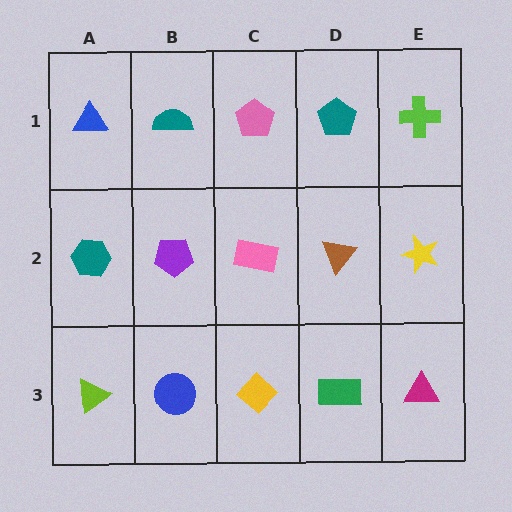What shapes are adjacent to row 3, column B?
A purple pentagon (row 2, column B), a lime triangle (row 3, column A), a yellow diamond (row 3, column C).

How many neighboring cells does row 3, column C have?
3.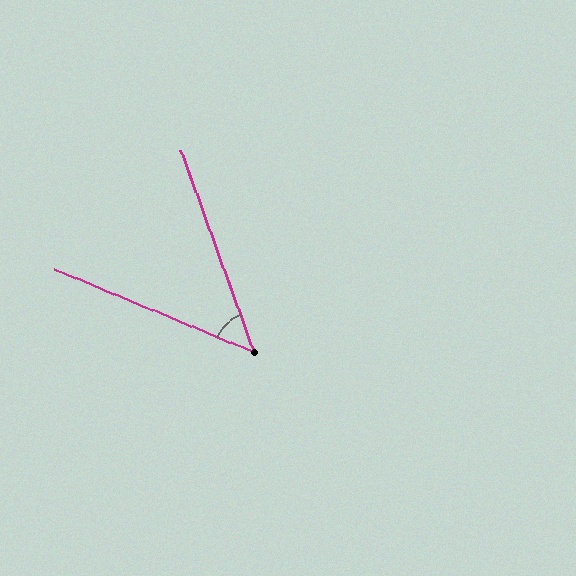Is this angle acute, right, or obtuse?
It is acute.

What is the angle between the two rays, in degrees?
Approximately 48 degrees.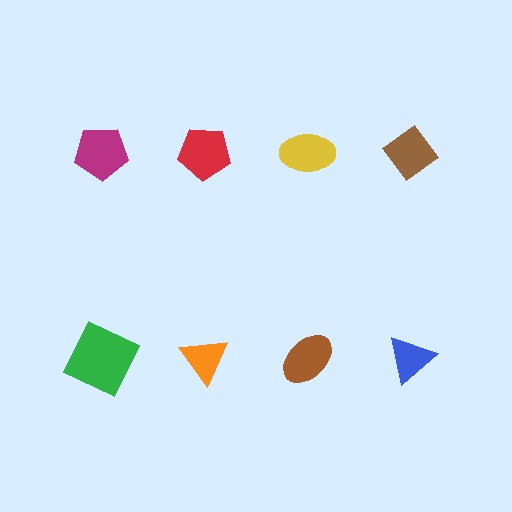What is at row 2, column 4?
A blue triangle.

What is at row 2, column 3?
A brown ellipse.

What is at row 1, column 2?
A red pentagon.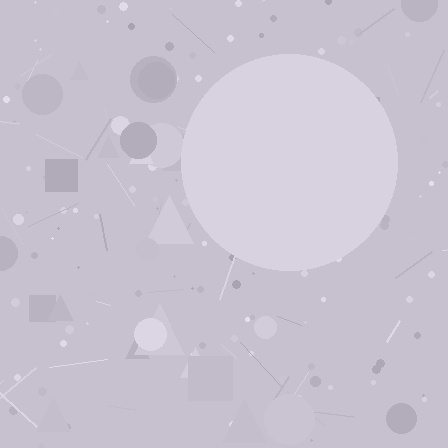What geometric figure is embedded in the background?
A circle is embedded in the background.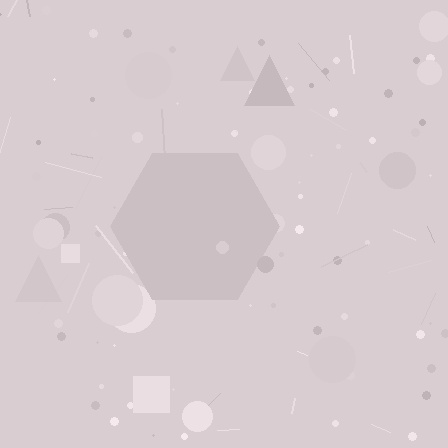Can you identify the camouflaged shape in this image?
The camouflaged shape is a hexagon.